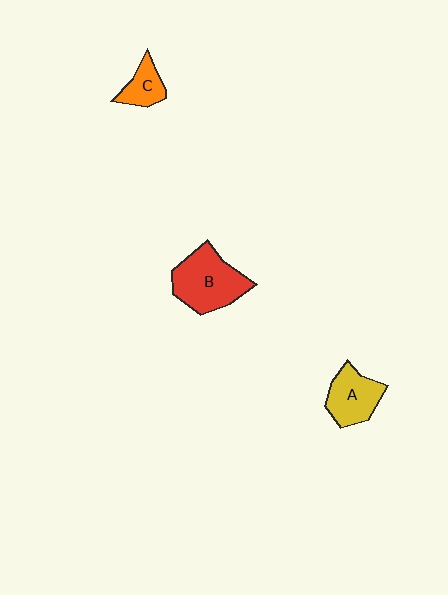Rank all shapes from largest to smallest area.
From largest to smallest: B (red), A (yellow), C (orange).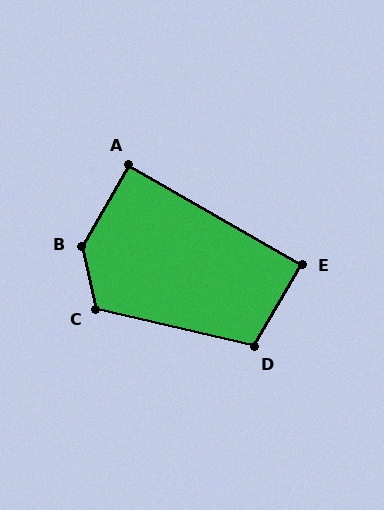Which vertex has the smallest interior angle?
A, at approximately 90 degrees.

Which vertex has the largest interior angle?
B, at approximately 138 degrees.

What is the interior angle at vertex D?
Approximately 107 degrees (obtuse).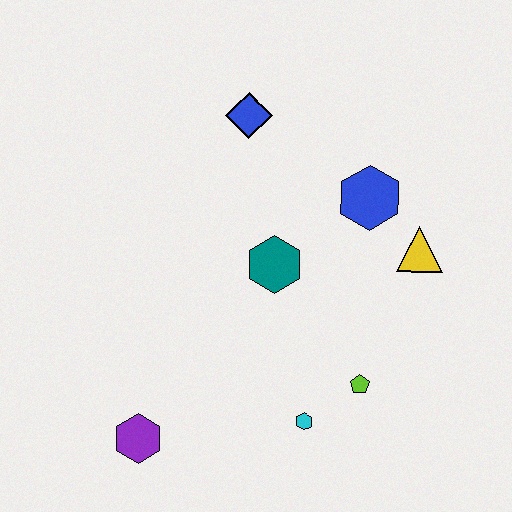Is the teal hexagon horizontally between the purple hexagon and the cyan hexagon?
Yes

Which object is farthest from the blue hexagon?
The purple hexagon is farthest from the blue hexagon.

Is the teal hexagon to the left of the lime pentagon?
Yes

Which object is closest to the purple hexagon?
The cyan hexagon is closest to the purple hexagon.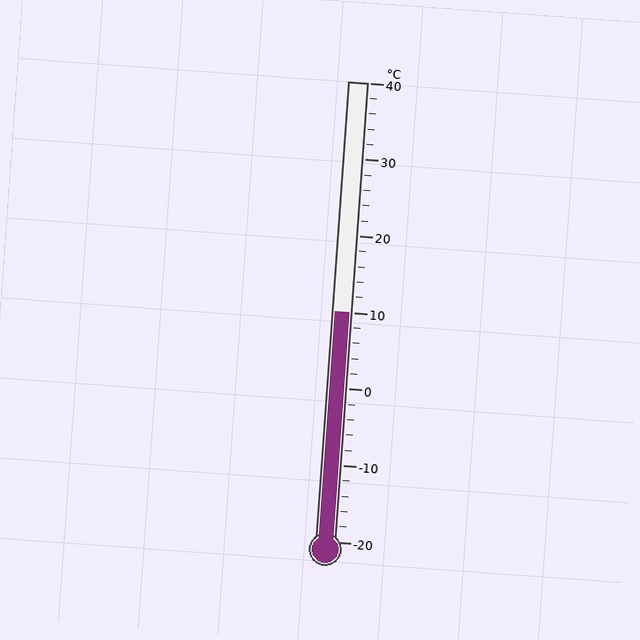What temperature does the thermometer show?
The thermometer shows approximately 10°C.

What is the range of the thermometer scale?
The thermometer scale ranges from -20°C to 40°C.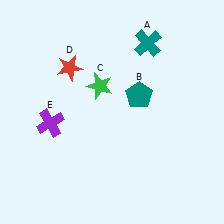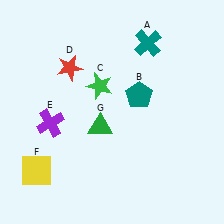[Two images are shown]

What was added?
A yellow square (F), a green triangle (G) were added in Image 2.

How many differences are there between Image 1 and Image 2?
There are 2 differences between the two images.